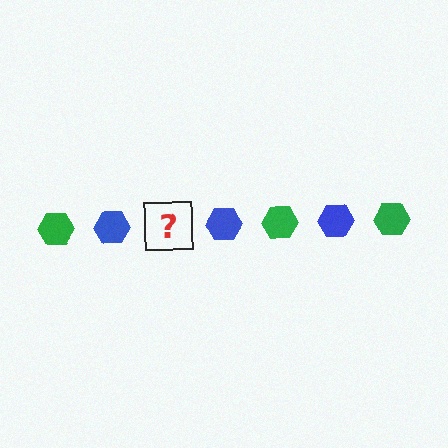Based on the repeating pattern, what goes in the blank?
The blank should be a green hexagon.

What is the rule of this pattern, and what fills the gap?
The rule is that the pattern cycles through green, blue hexagons. The gap should be filled with a green hexagon.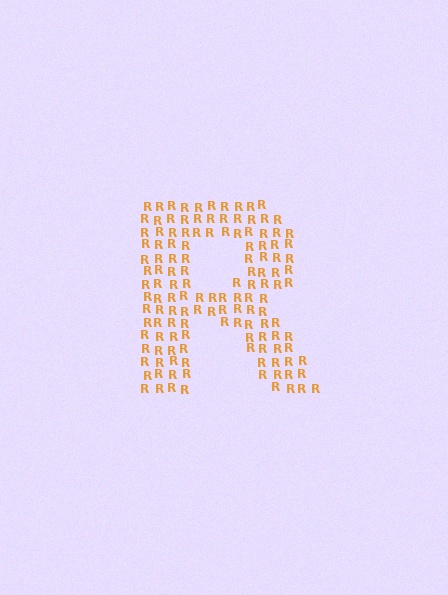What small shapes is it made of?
It is made of small letter R's.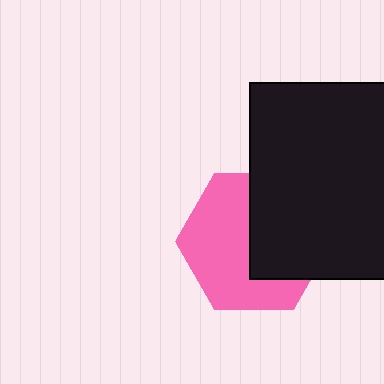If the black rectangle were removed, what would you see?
You would see the complete pink hexagon.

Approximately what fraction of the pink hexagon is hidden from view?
Roughly 44% of the pink hexagon is hidden behind the black rectangle.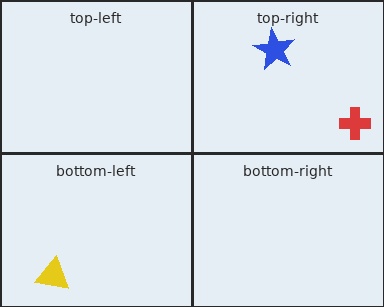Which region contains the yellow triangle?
The bottom-left region.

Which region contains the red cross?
The top-right region.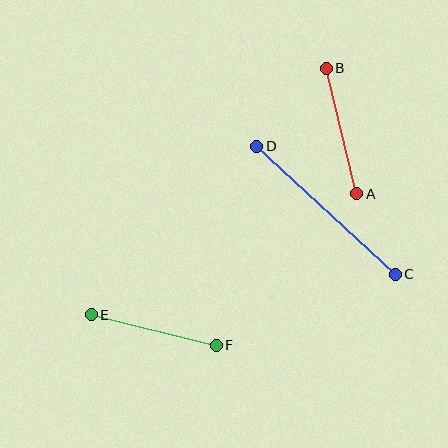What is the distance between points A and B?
The distance is approximately 129 pixels.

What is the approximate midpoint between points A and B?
The midpoint is at approximately (341, 131) pixels.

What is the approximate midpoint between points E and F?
The midpoint is at approximately (154, 330) pixels.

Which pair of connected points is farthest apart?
Points C and D are farthest apart.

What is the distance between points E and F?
The distance is approximately 129 pixels.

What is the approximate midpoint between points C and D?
The midpoint is at approximately (326, 210) pixels.